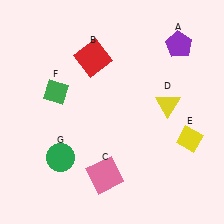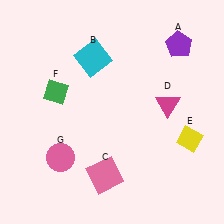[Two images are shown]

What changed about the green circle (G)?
In Image 1, G is green. In Image 2, it changed to pink.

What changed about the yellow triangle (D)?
In Image 1, D is yellow. In Image 2, it changed to magenta.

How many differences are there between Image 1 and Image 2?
There are 3 differences between the two images.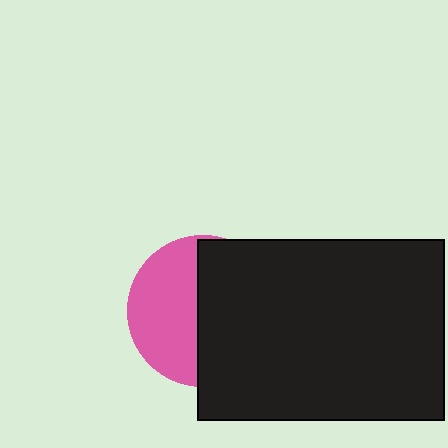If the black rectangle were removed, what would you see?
You would see the complete pink circle.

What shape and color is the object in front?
The object in front is a black rectangle.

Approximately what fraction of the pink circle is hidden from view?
Roughly 54% of the pink circle is hidden behind the black rectangle.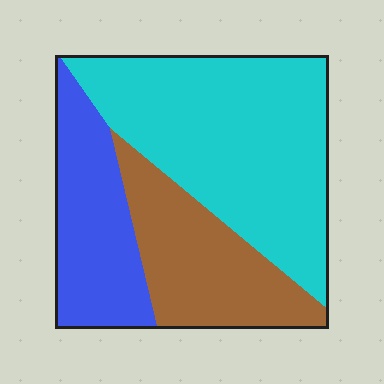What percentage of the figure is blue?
Blue takes up between a sixth and a third of the figure.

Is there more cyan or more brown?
Cyan.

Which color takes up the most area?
Cyan, at roughly 50%.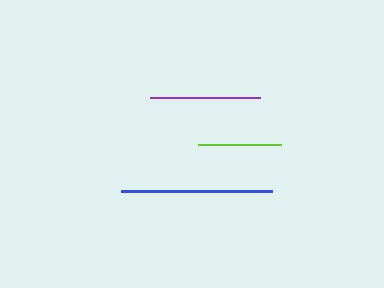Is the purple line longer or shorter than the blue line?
The blue line is longer than the purple line.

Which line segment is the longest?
The blue line is the longest at approximately 151 pixels.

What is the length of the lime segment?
The lime segment is approximately 83 pixels long.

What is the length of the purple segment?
The purple segment is approximately 110 pixels long.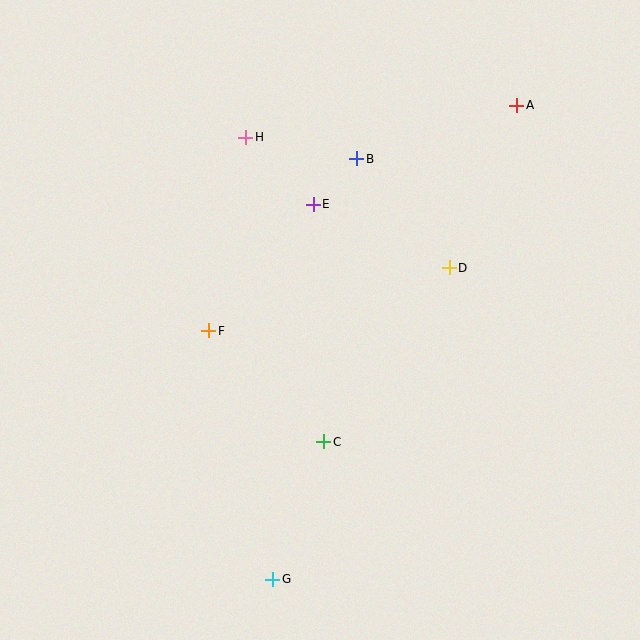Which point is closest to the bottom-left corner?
Point G is closest to the bottom-left corner.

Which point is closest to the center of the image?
Point F at (209, 331) is closest to the center.